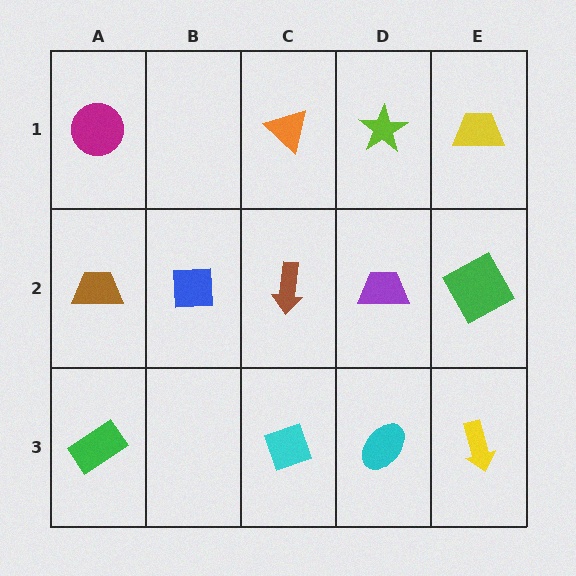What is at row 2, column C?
A brown arrow.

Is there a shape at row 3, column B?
No, that cell is empty.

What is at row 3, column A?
A green rectangle.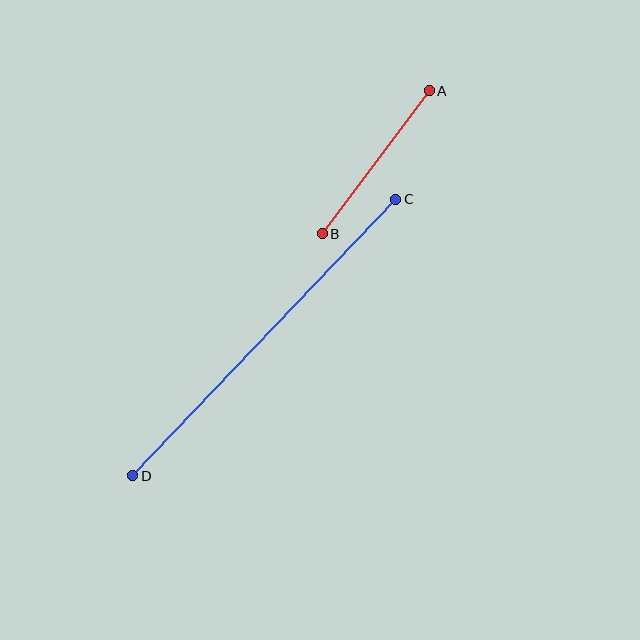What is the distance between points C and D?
The distance is approximately 381 pixels.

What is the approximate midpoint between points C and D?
The midpoint is at approximately (264, 337) pixels.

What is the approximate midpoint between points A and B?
The midpoint is at approximately (376, 162) pixels.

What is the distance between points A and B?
The distance is approximately 179 pixels.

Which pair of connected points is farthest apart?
Points C and D are farthest apart.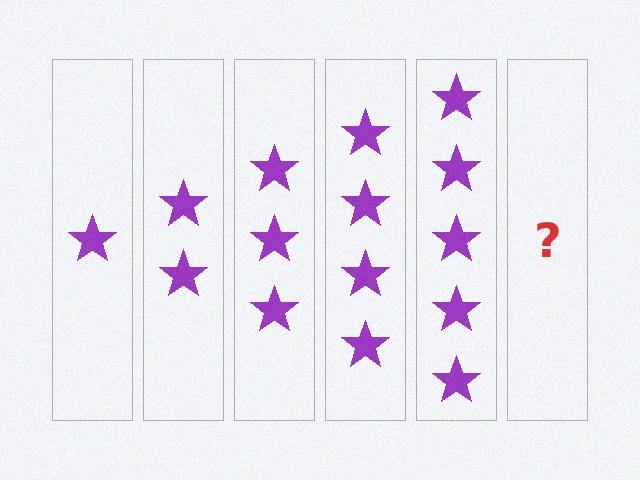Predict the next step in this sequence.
The next step is 6 stars.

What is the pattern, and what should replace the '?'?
The pattern is that each step adds one more star. The '?' should be 6 stars.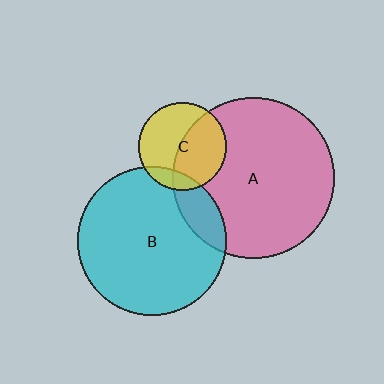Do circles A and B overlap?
Yes.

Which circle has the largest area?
Circle A (pink).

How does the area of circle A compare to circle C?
Approximately 3.3 times.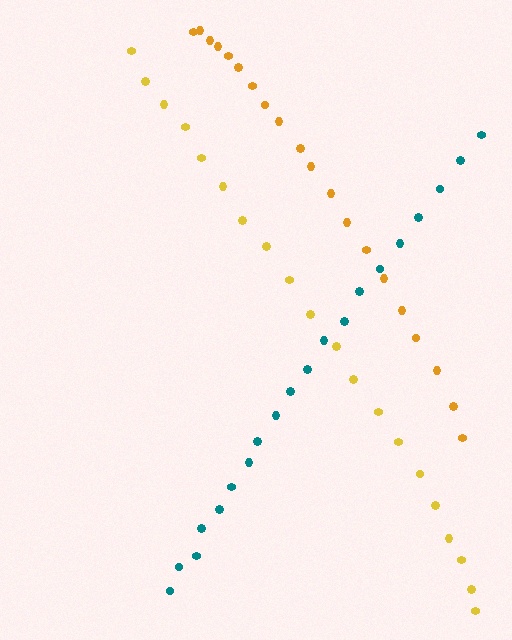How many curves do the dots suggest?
There are 3 distinct paths.